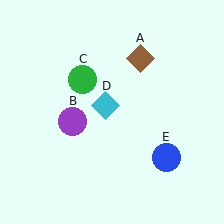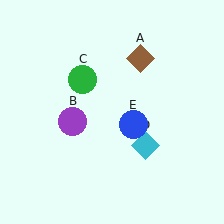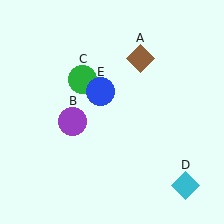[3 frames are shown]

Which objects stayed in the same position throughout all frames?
Brown diamond (object A) and purple circle (object B) and green circle (object C) remained stationary.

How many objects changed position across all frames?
2 objects changed position: cyan diamond (object D), blue circle (object E).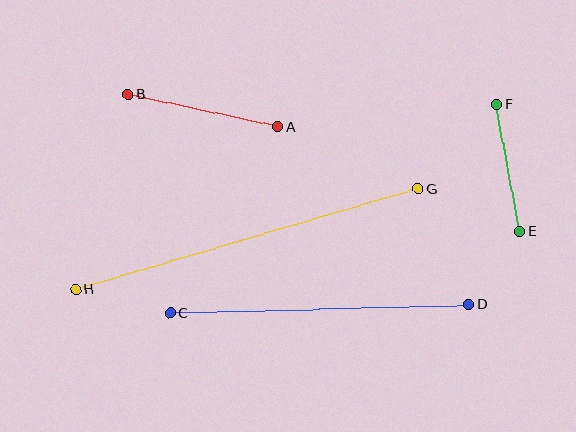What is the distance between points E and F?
The distance is approximately 129 pixels.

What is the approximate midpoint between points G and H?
The midpoint is at approximately (247, 239) pixels.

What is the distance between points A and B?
The distance is approximately 153 pixels.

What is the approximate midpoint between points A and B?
The midpoint is at approximately (203, 111) pixels.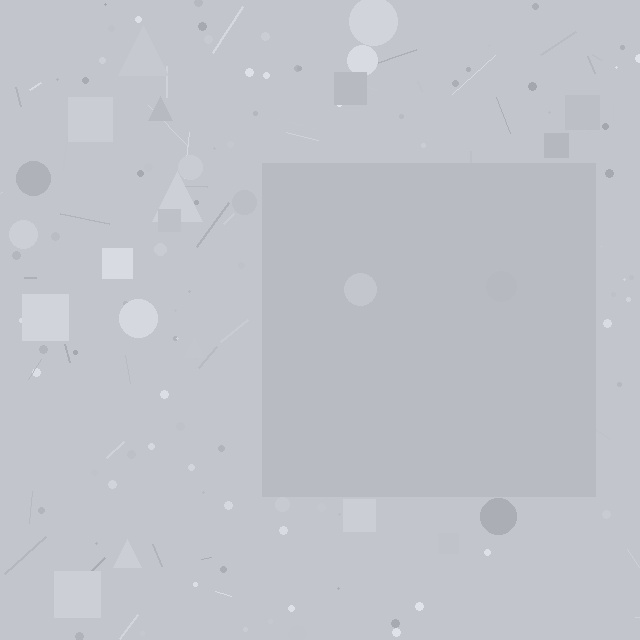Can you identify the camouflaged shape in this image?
The camouflaged shape is a square.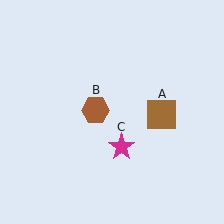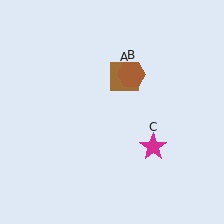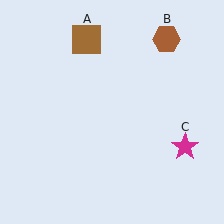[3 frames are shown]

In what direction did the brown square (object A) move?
The brown square (object A) moved up and to the left.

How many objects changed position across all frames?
3 objects changed position: brown square (object A), brown hexagon (object B), magenta star (object C).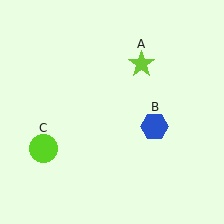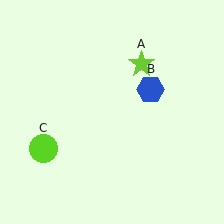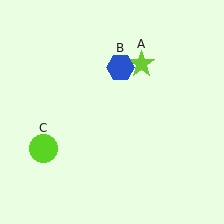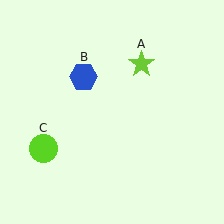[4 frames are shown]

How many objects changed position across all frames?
1 object changed position: blue hexagon (object B).